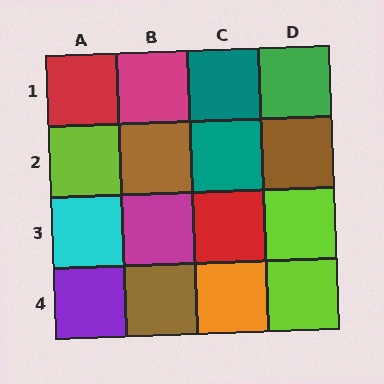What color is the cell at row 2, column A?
Lime.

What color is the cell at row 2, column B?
Brown.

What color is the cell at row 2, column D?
Brown.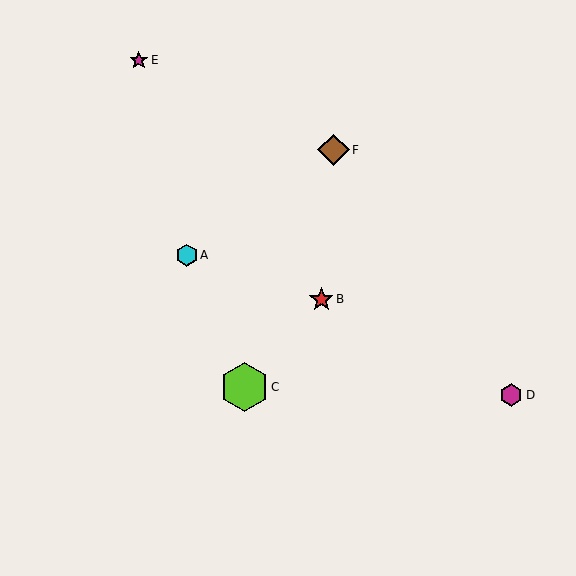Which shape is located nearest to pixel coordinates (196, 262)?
The cyan hexagon (labeled A) at (187, 255) is nearest to that location.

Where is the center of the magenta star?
The center of the magenta star is at (139, 60).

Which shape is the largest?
The lime hexagon (labeled C) is the largest.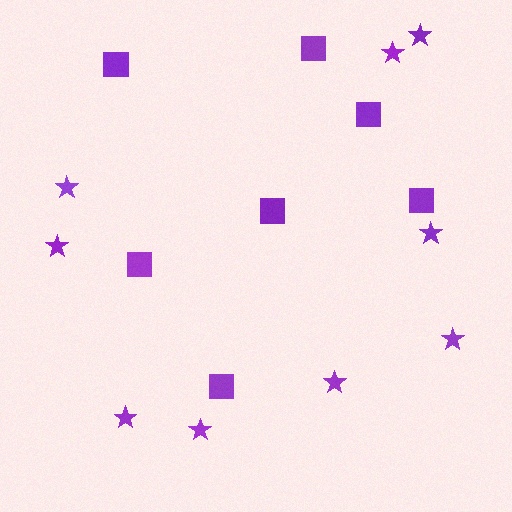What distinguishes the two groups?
There are 2 groups: one group of squares (7) and one group of stars (9).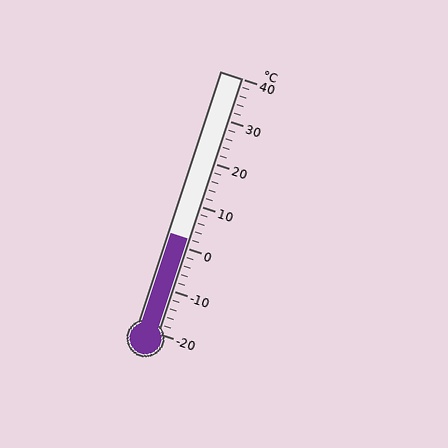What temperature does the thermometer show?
The thermometer shows approximately 2°C.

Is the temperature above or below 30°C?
The temperature is below 30°C.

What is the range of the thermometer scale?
The thermometer scale ranges from -20°C to 40°C.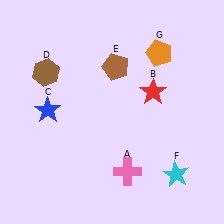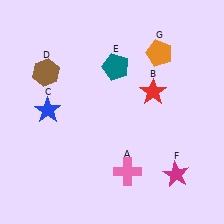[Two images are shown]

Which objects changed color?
E changed from brown to teal. F changed from cyan to magenta.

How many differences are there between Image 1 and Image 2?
There are 2 differences between the two images.